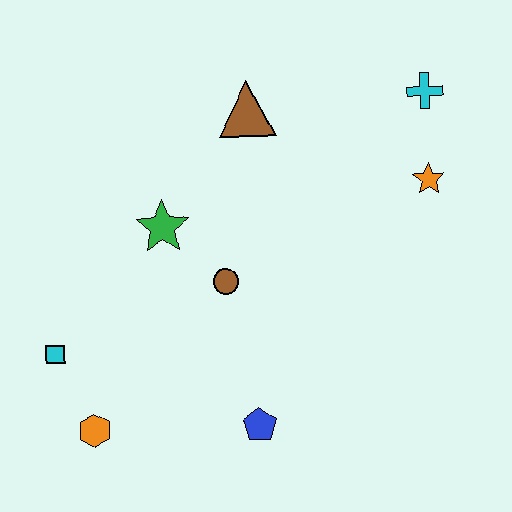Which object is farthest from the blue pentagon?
The cyan cross is farthest from the blue pentagon.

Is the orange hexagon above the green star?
No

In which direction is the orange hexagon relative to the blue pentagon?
The orange hexagon is to the left of the blue pentagon.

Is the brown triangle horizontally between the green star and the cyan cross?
Yes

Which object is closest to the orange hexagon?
The cyan square is closest to the orange hexagon.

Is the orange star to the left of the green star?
No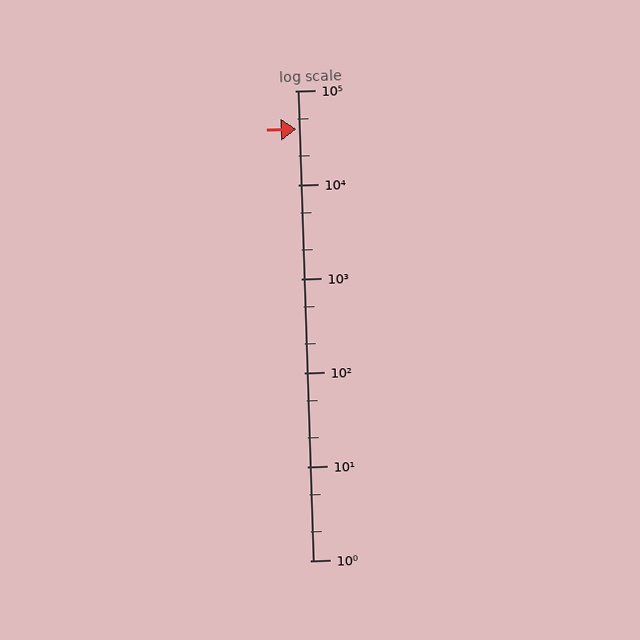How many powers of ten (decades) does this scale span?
The scale spans 5 decades, from 1 to 100000.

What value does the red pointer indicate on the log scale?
The pointer indicates approximately 39000.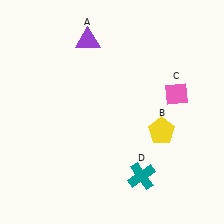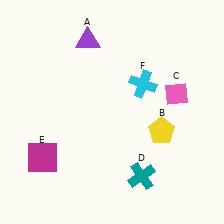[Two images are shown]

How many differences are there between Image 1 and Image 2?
There are 2 differences between the two images.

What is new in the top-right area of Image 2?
A cyan cross (F) was added in the top-right area of Image 2.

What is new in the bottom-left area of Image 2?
A magenta square (E) was added in the bottom-left area of Image 2.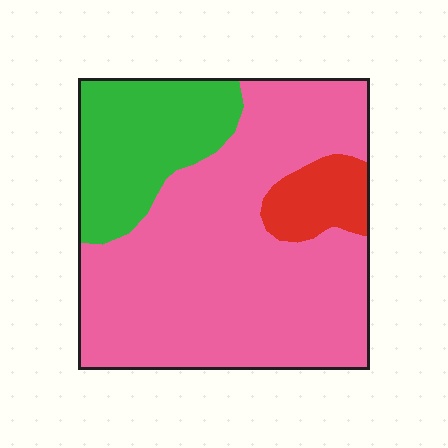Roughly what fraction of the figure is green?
Green takes up about one fifth (1/5) of the figure.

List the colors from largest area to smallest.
From largest to smallest: pink, green, red.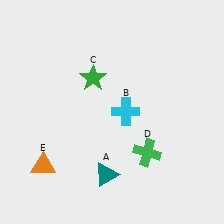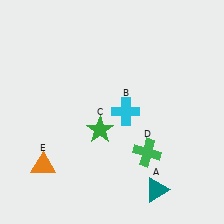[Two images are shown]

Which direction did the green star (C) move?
The green star (C) moved down.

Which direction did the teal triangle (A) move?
The teal triangle (A) moved right.